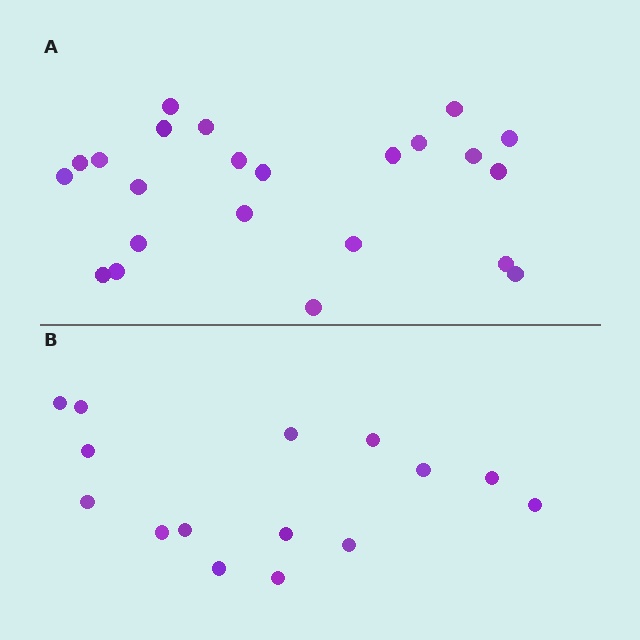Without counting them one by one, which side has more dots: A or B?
Region A (the top region) has more dots.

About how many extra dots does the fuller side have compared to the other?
Region A has roughly 8 or so more dots than region B.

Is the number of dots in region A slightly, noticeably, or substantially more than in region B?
Region A has substantially more. The ratio is roughly 1.5 to 1.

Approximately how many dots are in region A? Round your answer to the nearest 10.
About 20 dots. (The exact count is 23, which rounds to 20.)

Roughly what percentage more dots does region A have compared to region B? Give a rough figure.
About 55% more.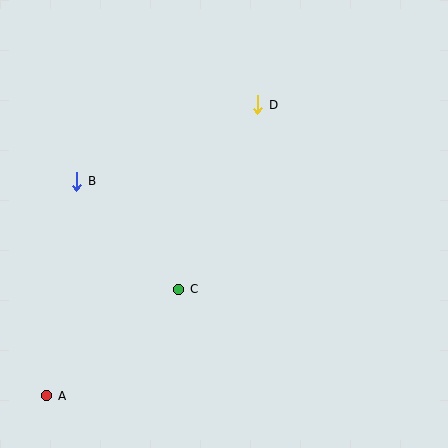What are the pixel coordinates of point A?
Point A is at (47, 396).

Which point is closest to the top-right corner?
Point D is closest to the top-right corner.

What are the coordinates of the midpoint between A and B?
The midpoint between A and B is at (62, 288).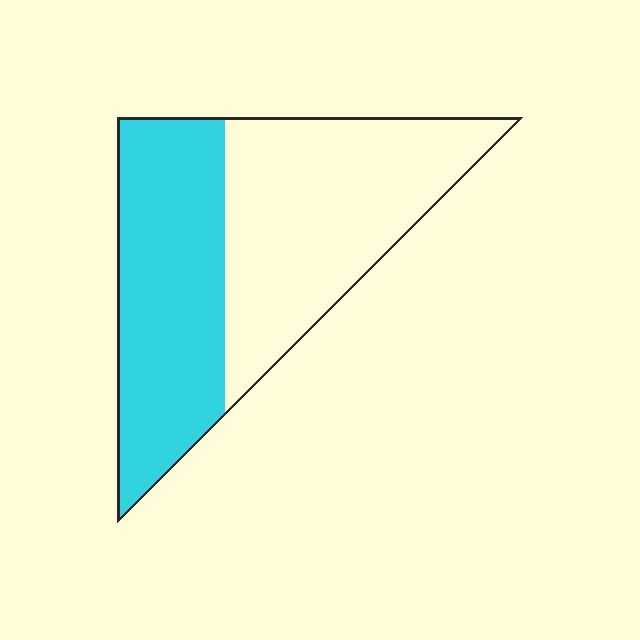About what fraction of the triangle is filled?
About one half (1/2).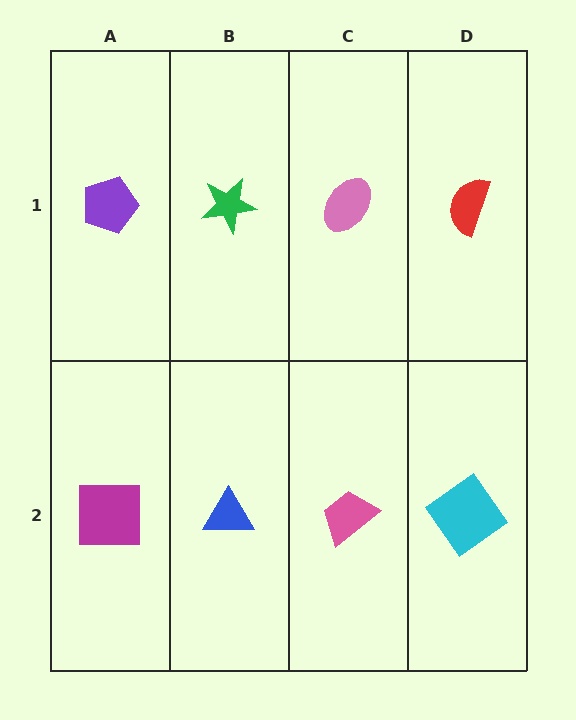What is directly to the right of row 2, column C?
A cyan diamond.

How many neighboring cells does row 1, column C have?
3.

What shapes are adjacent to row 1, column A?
A magenta square (row 2, column A), a green star (row 1, column B).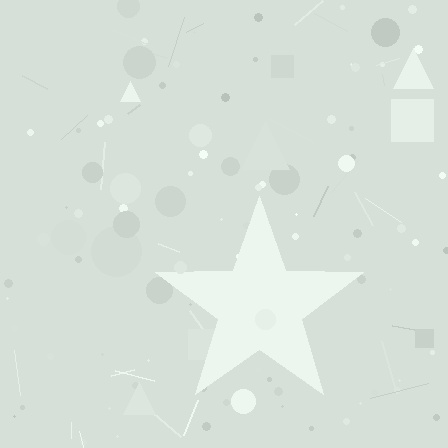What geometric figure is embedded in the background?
A star is embedded in the background.